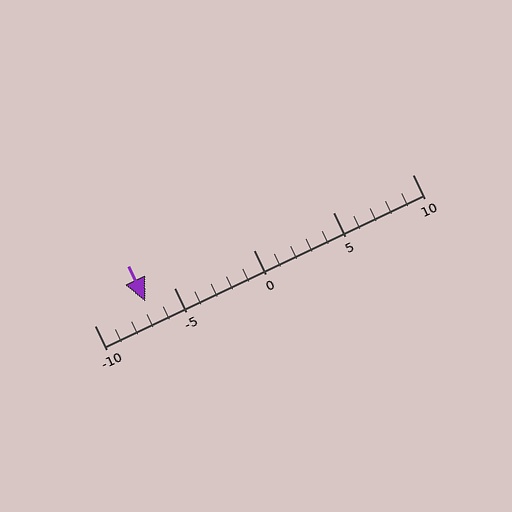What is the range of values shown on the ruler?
The ruler shows values from -10 to 10.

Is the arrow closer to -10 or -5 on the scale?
The arrow is closer to -5.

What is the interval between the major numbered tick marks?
The major tick marks are spaced 5 units apart.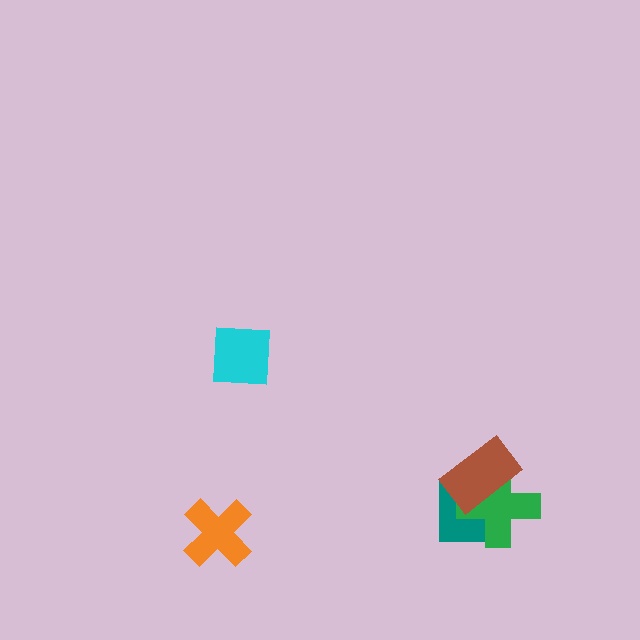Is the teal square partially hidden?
Yes, it is partially covered by another shape.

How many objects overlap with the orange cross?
0 objects overlap with the orange cross.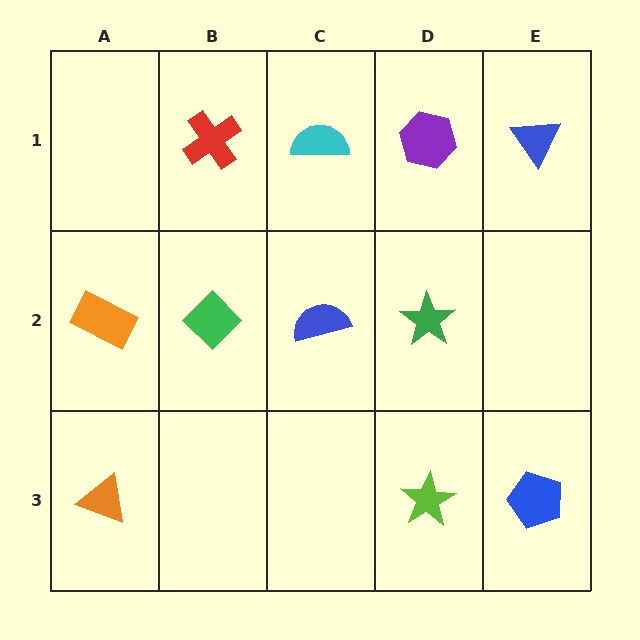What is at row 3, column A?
An orange triangle.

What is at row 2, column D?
A green star.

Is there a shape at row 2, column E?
No, that cell is empty.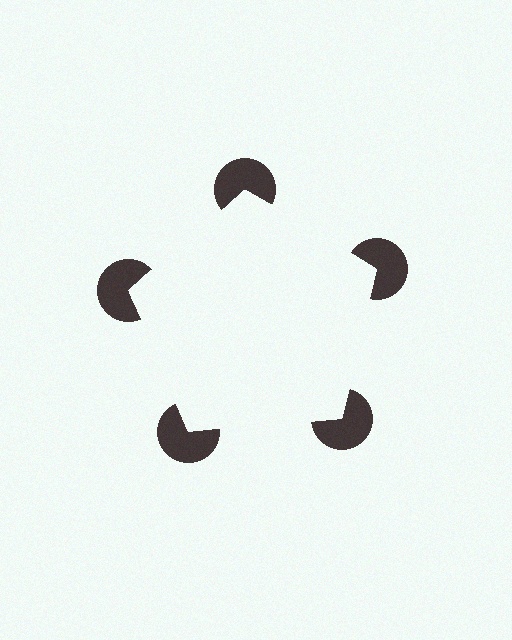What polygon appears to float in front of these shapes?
An illusory pentagon — its edges are inferred from the aligned wedge cuts in the pac-man discs, not physically drawn.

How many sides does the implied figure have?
5 sides.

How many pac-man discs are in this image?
There are 5 — one at each vertex of the illusory pentagon.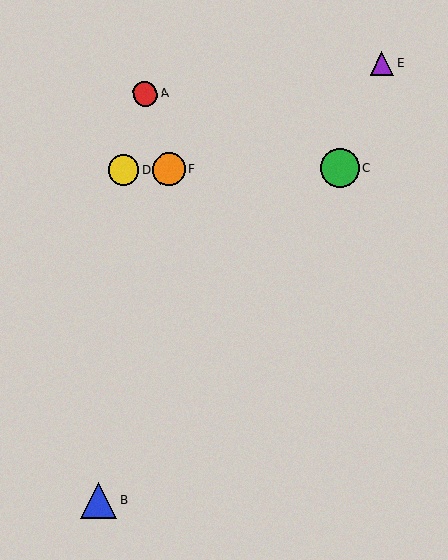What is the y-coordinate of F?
Object F is at y≈169.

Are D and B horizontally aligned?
No, D is at y≈170 and B is at y≈500.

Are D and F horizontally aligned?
Yes, both are at y≈170.